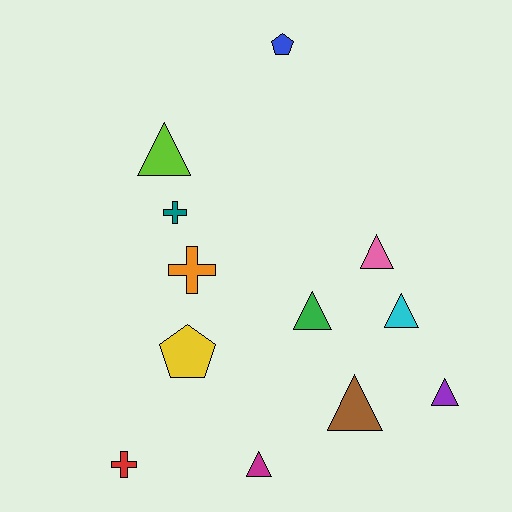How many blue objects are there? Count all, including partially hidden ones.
There is 1 blue object.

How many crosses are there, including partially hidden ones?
There are 3 crosses.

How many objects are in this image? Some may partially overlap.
There are 12 objects.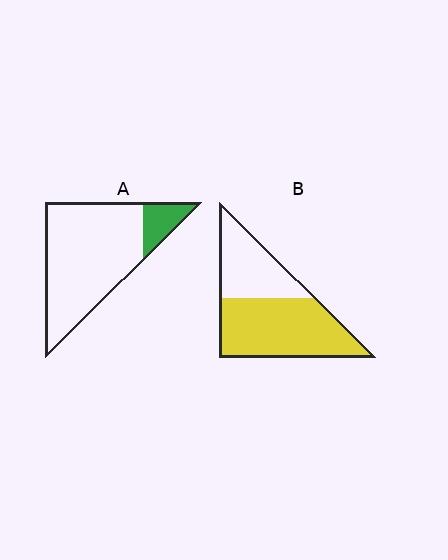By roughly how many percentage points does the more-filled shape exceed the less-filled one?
By roughly 50 percentage points (B over A).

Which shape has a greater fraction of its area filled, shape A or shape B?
Shape B.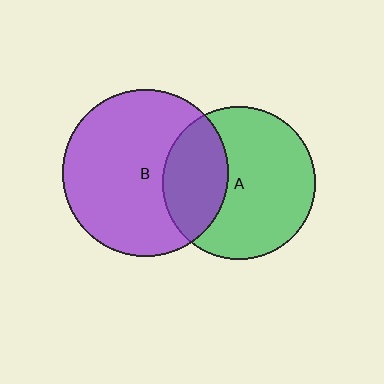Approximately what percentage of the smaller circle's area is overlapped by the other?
Approximately 30%.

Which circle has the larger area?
Circle B (purple).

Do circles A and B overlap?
Yes.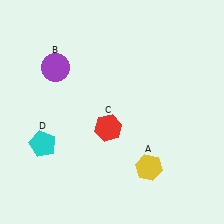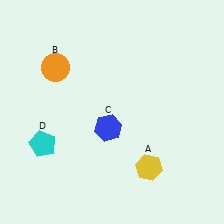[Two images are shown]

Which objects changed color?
B changed from purple to orange. C changed from red to blue.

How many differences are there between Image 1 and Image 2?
There are 2 differences between the two images.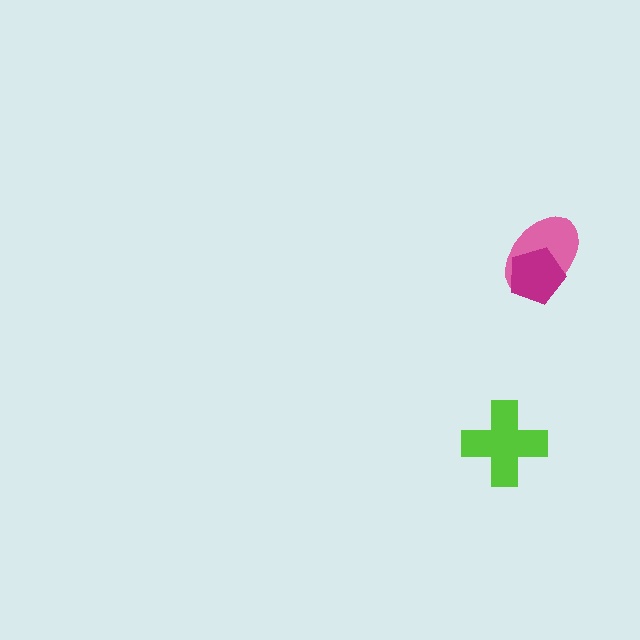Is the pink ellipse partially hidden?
Yes, it is partially covered by another shape.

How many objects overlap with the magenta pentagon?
1 object overlaps with the magenta pentagon.